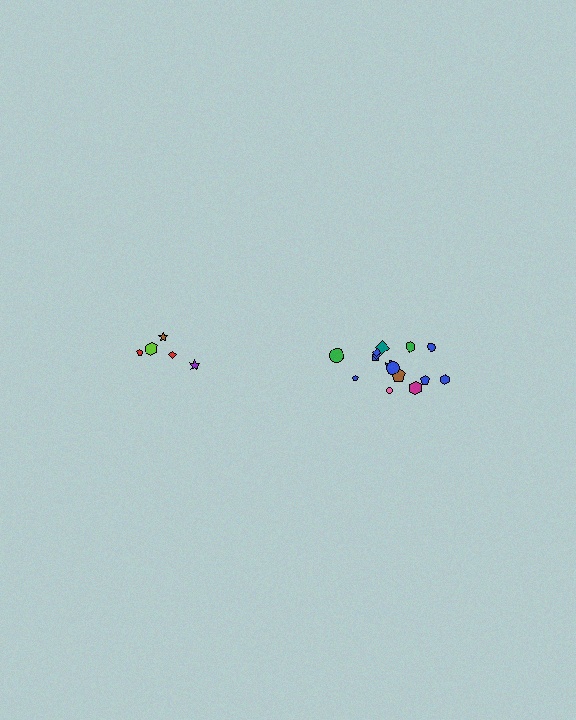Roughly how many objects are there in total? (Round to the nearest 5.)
Roughly 20 objects in total.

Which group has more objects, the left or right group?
The right group.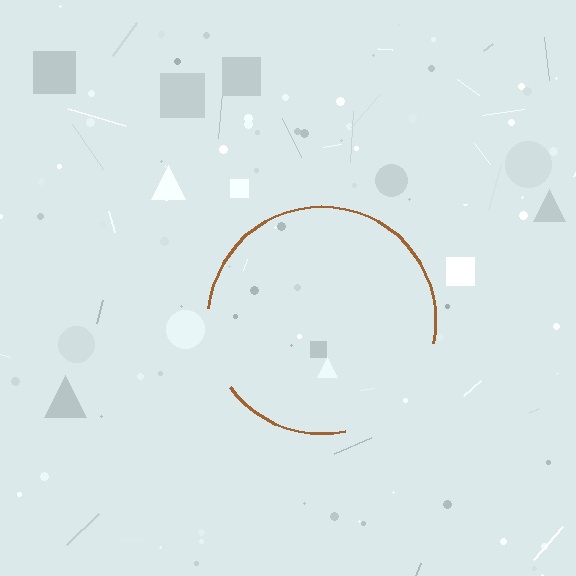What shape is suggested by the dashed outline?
The dashed outline suggests a circle.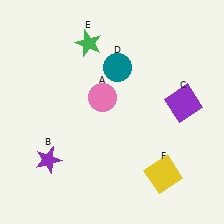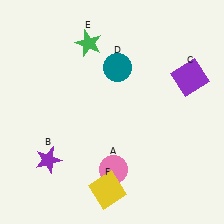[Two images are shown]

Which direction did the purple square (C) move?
The purple square (C) moved up.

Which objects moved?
The objects that moved are: the pink circle (A), the purple square (C), the yellow square (F).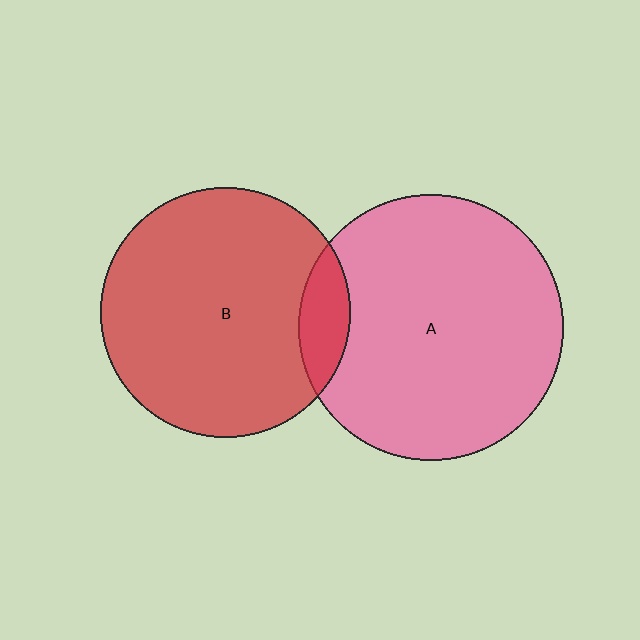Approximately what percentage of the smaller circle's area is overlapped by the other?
Approximately 10%.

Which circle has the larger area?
Circle A (pink).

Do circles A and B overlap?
Yes.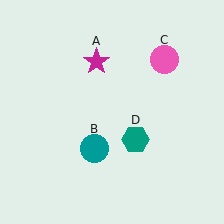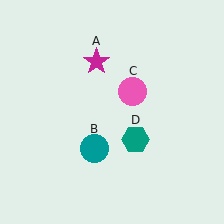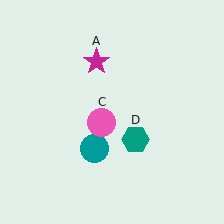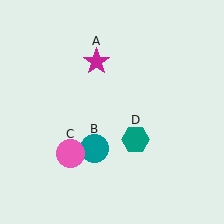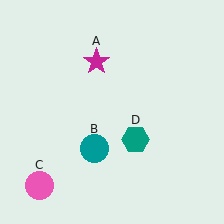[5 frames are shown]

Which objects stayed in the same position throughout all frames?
Magenta star (object A) and teal circle (object B) and teal hexagon (object D) remained stationary.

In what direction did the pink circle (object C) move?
The pink circle (object C) moved down and to the left.